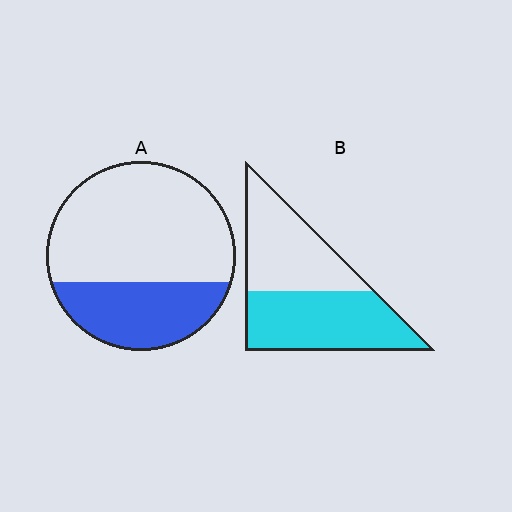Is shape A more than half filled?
No.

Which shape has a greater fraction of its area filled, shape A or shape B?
Shape B.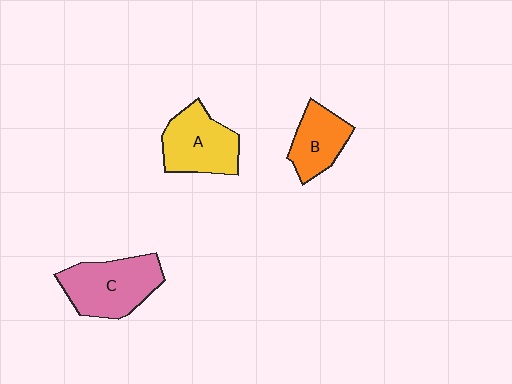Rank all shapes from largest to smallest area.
From largest to smallest: C (pink), A (yellow), B (orange).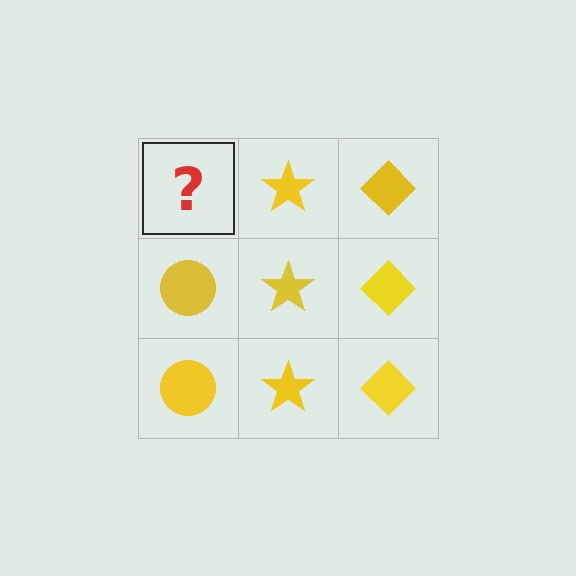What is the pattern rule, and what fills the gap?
The rule is that each column has a consistent shape. The gap should be filled with a yellow circle.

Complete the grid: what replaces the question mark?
The question mark should be replaced with a yellow circle.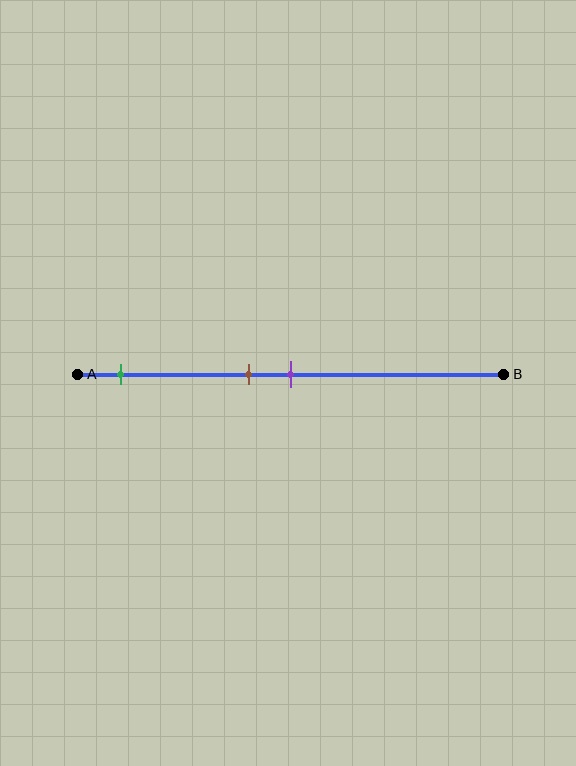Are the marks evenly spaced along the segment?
No, the marks are not evenly spaced.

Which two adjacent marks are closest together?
The brown and purple marks are the closest adjacent pair.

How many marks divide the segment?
There are 3 marks dividing the segment.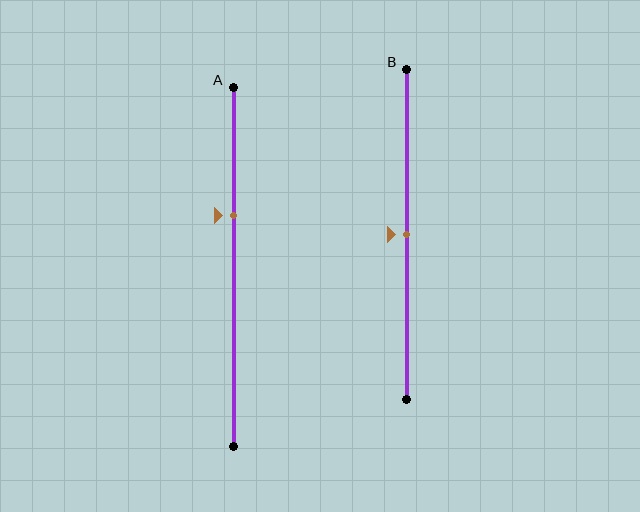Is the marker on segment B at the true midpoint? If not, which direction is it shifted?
Yes, the marker on segment B is at the true midpoint.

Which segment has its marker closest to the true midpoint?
Segment B has its marker closest to the true midpoint.